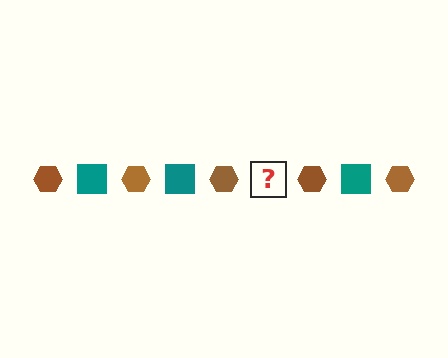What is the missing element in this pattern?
The missing element is a teal square.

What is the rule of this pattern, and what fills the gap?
The rule is that the pattern alternates between brown hexagon and teal square. The gap should be filled with a teal square.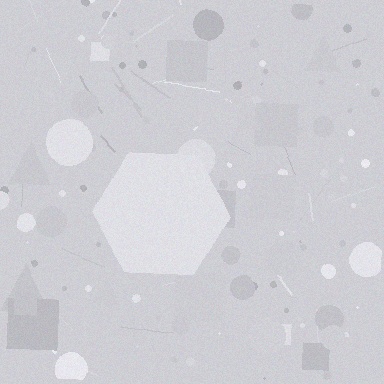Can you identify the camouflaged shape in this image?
The camouflaged shape is a hexagon.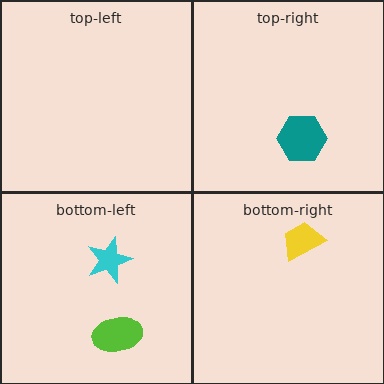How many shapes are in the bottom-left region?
2.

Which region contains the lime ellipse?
The bottom-left region.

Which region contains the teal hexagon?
The top-right region.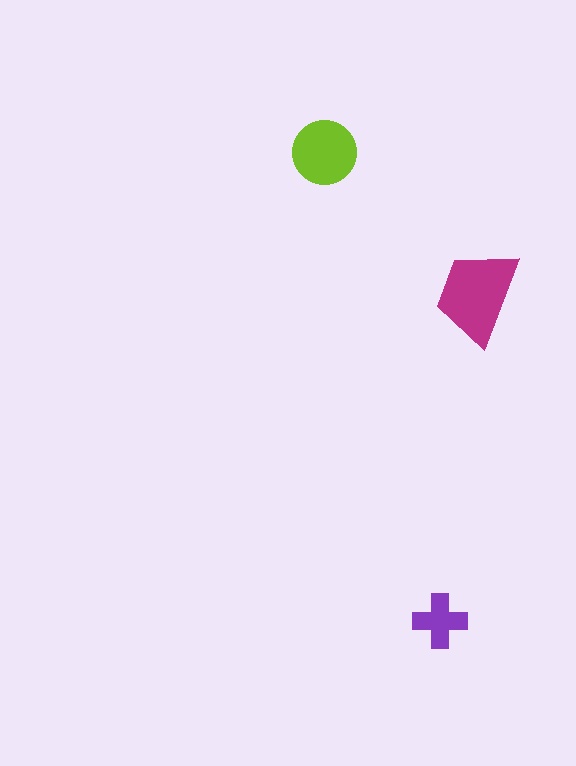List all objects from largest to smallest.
The magenta trapezoid, the lime circle, the purple cross.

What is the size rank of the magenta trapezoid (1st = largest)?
1st.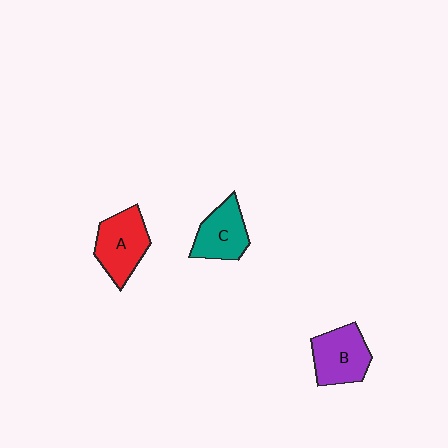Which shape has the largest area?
Shape A (red).